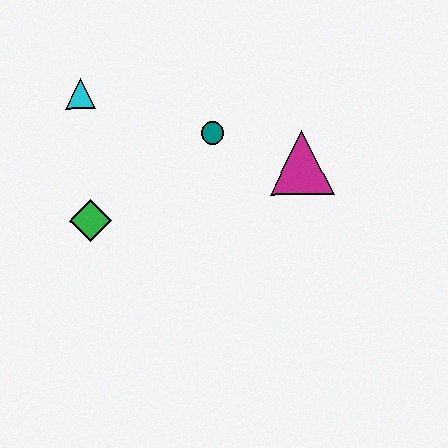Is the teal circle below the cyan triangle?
Yes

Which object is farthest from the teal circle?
The green diamond is farthest from the teal circle.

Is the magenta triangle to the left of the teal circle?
No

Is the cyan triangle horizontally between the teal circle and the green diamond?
No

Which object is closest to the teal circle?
The magenta triangle is closest to the teal circle.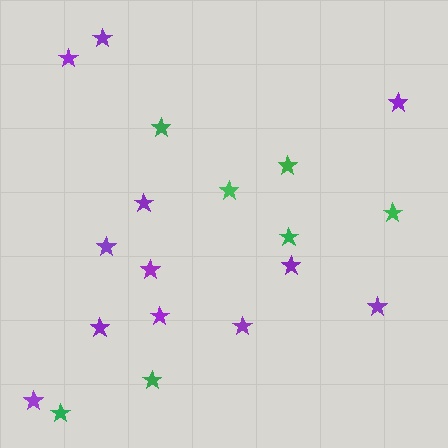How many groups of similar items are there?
There are 2 groups: one group of green stars (7) and one group of purple stars (12).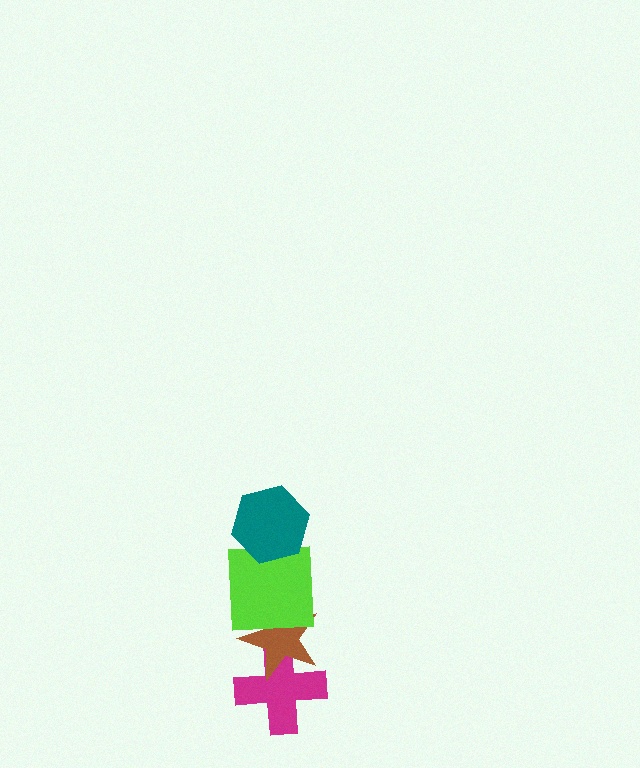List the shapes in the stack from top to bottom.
From top to bottom: the teal hexagon, the lime square, the brown star, the magenta cross.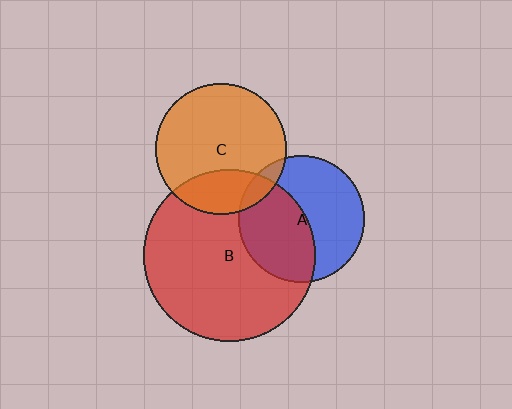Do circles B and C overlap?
Yes.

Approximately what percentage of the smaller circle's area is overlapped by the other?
Approximately 25%.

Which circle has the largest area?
Circle B (red).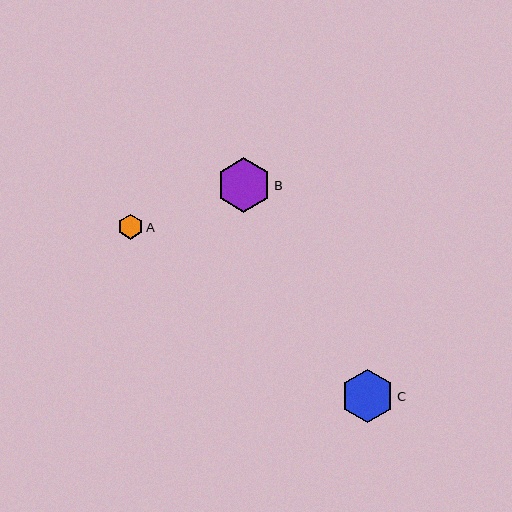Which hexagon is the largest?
Hexagon B is the largest with a size of approximately 55 pixels.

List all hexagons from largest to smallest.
From largest to smallest: B, C, A.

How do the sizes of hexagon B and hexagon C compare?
Hexagon B and hexagon C are approximately the same size.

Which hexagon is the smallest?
Hexagon A is the smallest with a size of approximately 25 pixels.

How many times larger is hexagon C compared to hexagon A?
Hexagon C is approximately 2.1 times the size of hexagon A.